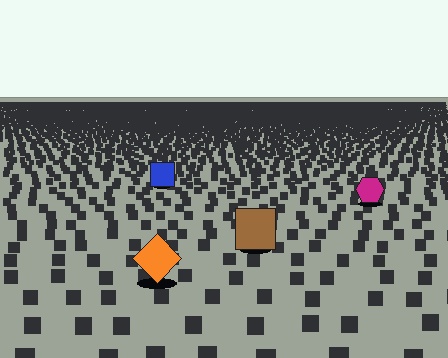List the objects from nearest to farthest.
From nearest to farthest: the orange diamond, the brown square, the magenta hexagon, the blue square.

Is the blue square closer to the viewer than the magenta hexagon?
No. The magenta hexagon is closer — you can tell from the texture gradient: the ground texture is coarser near it.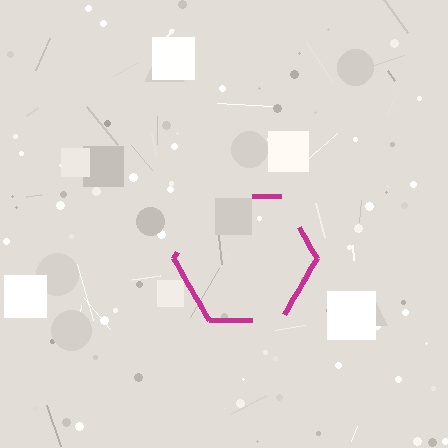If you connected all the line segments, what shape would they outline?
They would outline a hexagon.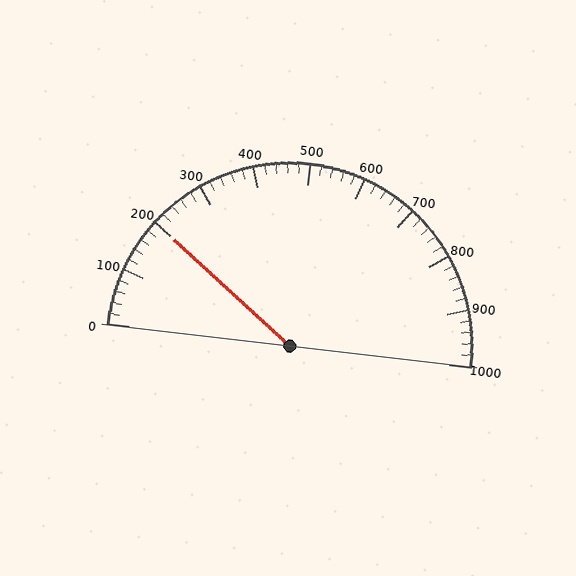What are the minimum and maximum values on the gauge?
The gauge ranges from 0 to 1000.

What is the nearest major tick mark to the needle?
The nearest major tick mark is 200.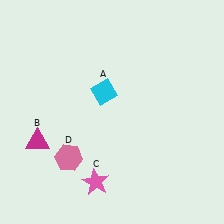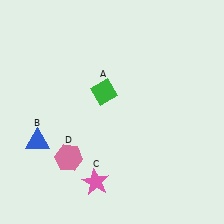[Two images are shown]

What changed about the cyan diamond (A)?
In Image 1, A is cyan. In Image 2, it changed to green.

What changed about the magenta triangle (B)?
In Image 1, B is magenta. In Image 2, it changed to blue.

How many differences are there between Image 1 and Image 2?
There are 2 differences between the two images.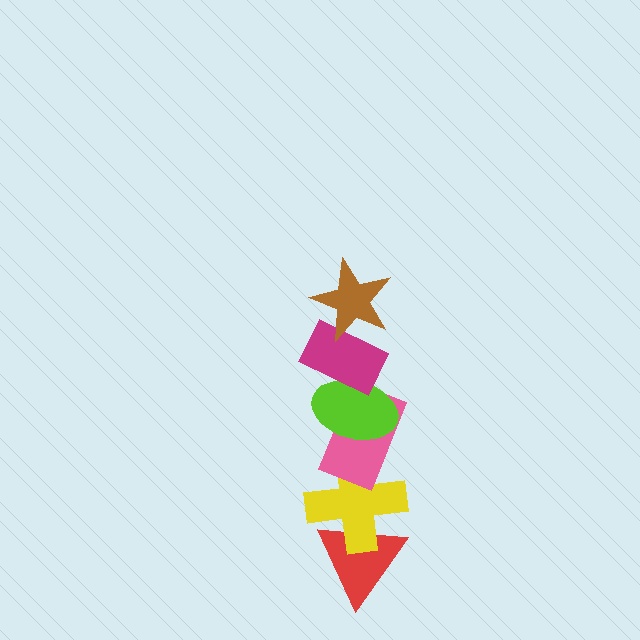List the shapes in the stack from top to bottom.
From top to bottom: the brown star, the magenta rectangle, the lime ellipse, the pink rectangle, the yellow cross, the red triangle.